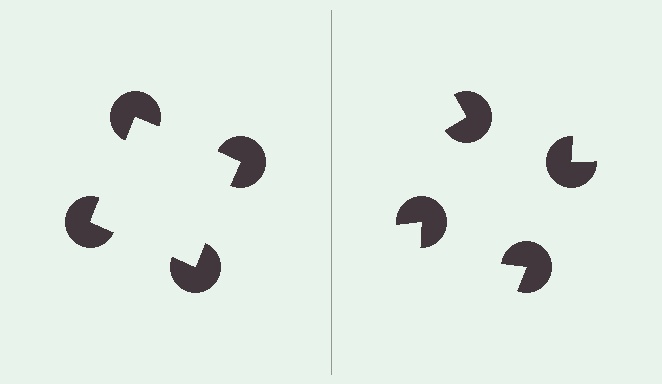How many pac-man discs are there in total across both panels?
8 — 4 on each side.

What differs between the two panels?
The pac-man discs are positioned identically on both sides; only the wedge orientations differ. On the left they align to a square; on the right they are misaligned.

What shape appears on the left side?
An illusory square.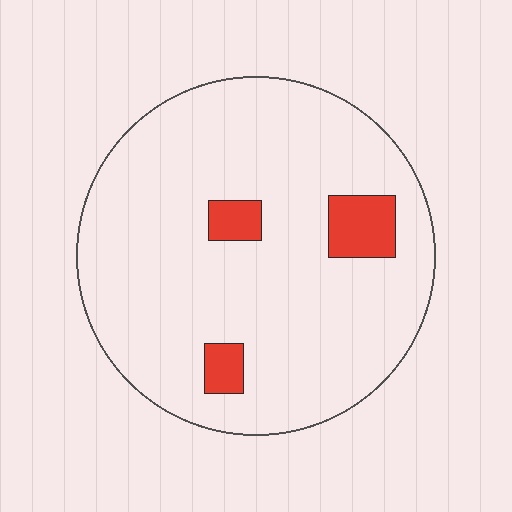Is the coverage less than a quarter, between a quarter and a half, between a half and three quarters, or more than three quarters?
Less than a quarter.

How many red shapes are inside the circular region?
3.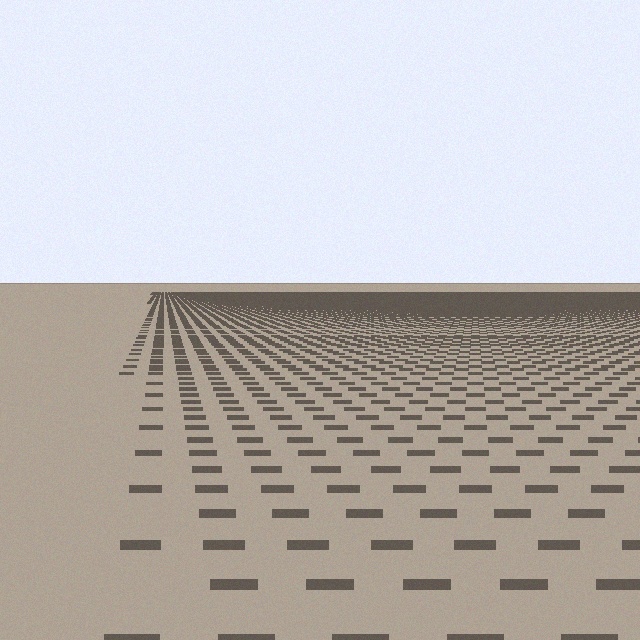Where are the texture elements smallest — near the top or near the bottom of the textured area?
Near the top.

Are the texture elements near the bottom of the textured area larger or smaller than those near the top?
Larger. Near the bottom, elements are closer to the viewer and appear at a bigger on-screen size.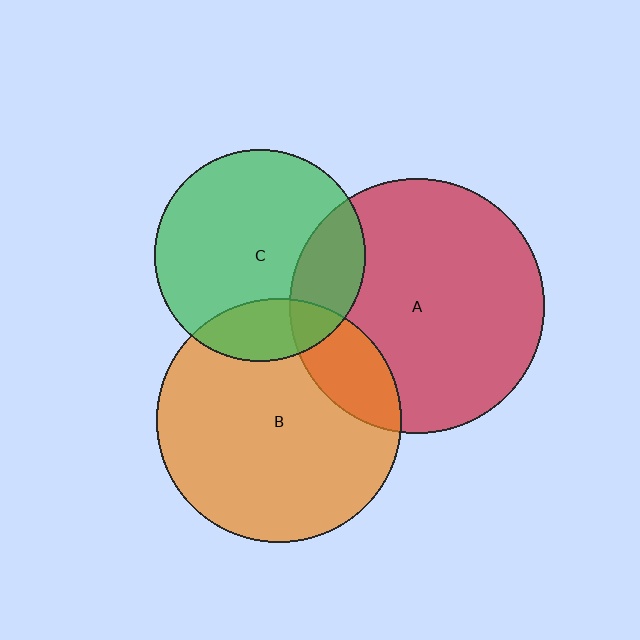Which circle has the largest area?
Circle A (red).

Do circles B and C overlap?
Yes.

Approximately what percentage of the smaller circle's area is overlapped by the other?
Approximately 20%.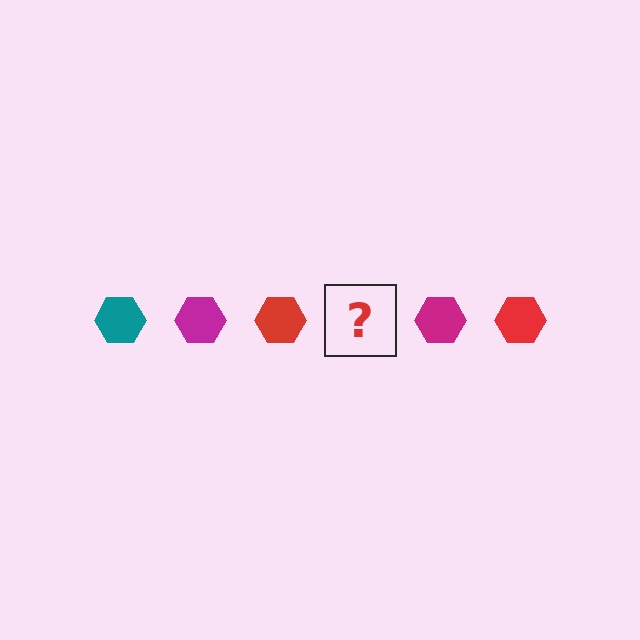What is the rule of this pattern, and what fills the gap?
The rule is that the pattern cycles through teal, magenta, red hexagons. The gap should be filled with a teal hexagon.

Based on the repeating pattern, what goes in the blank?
The blank should be a teal hexagon.